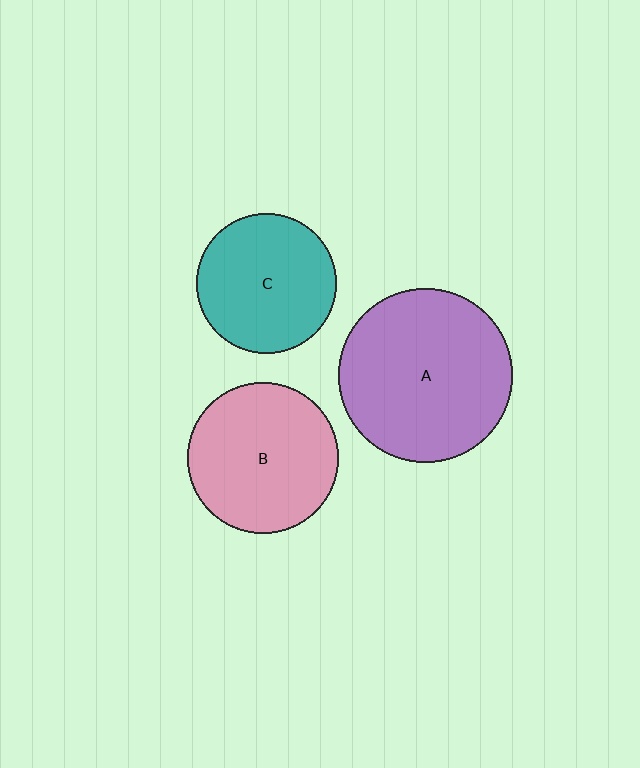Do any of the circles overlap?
No, none of the circles overlap.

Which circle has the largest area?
Circle A (purple).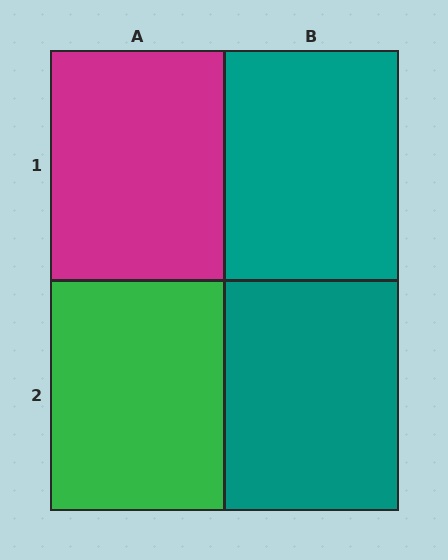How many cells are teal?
2 cells are teal.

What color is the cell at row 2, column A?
Green.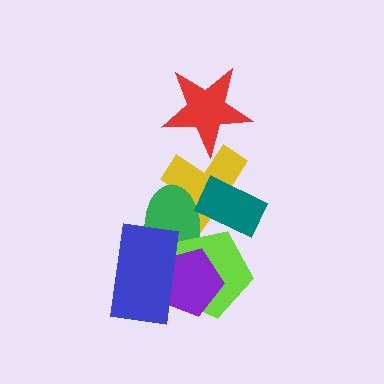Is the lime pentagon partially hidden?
Yes, it is partially covered by another shape.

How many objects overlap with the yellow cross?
4 objects overlap with the yellow cross.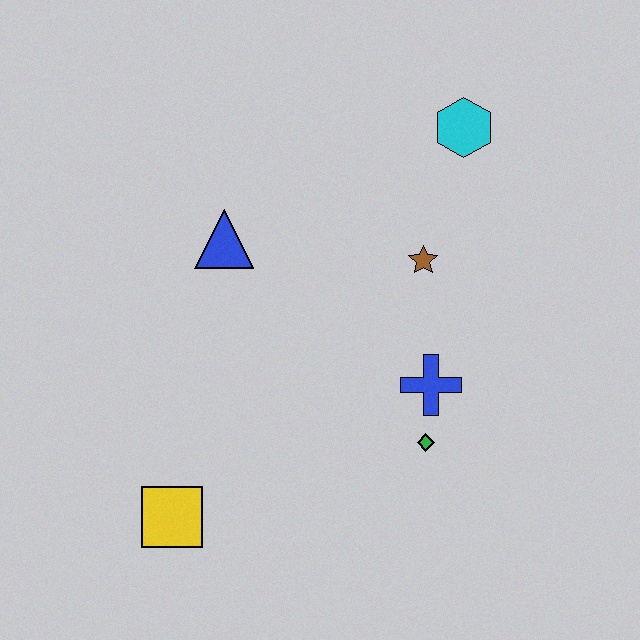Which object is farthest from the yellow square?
The cyan hexagon is farthest from the yellow square.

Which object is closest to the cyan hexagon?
The brown star is closest to the cyan hexagon.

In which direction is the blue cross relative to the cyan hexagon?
The blue cross is below the cyan hexagon.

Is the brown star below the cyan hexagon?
Yes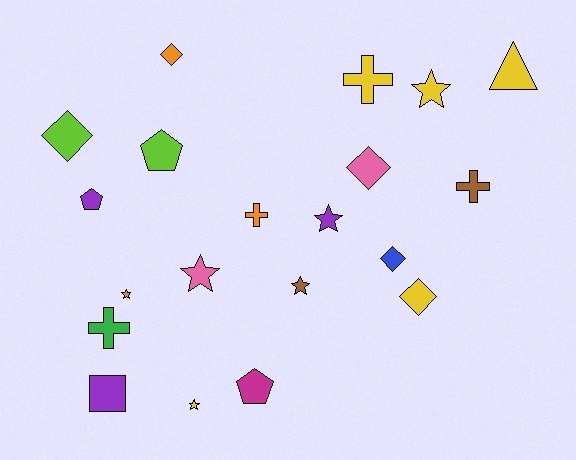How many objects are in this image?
There are 20 objects.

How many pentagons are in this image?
There are 3 pentagons.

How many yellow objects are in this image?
There are 5 yellow objects.